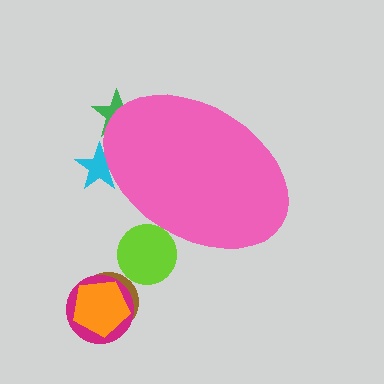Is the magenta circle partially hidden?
No, the magenta circle is fully visible.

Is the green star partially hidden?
Yes, the green star is partially hidden behind the pink ellipse.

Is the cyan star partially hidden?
Yes, the cyan star is partially hidden behind the pink ellipse.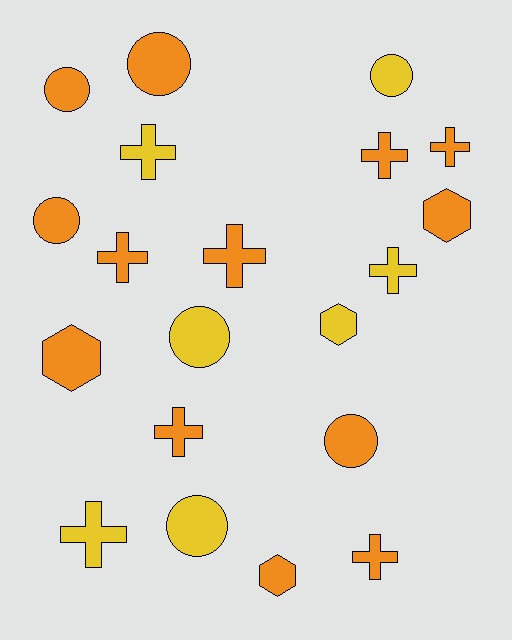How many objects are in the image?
There are 20 objects.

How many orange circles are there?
There are 4 orange circles.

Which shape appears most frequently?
Cross, with 9 objects.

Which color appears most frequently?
Orange, with 13 objects.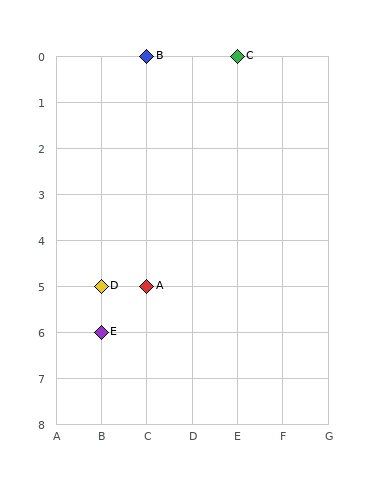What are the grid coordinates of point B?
Point B is at grid coordinates (C, 0).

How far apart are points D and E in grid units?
Points D and E are 1 row apart.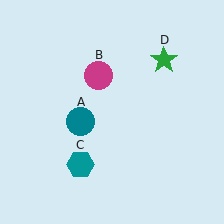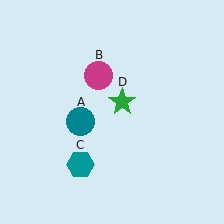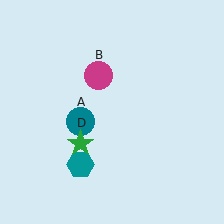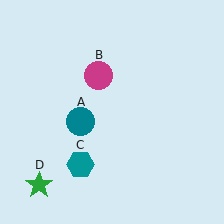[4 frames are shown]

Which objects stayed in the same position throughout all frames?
Teal circle (object A) and magenta circle (object B) and teal hexagon (object C) remained stationary.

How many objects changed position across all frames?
1 object changed position: green star (object D).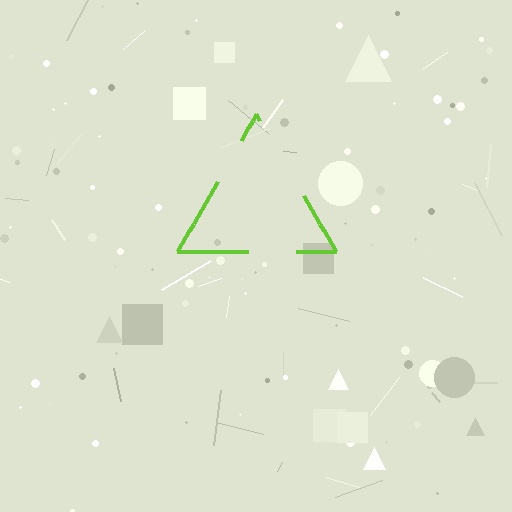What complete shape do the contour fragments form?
The contour fragments form a triangle.